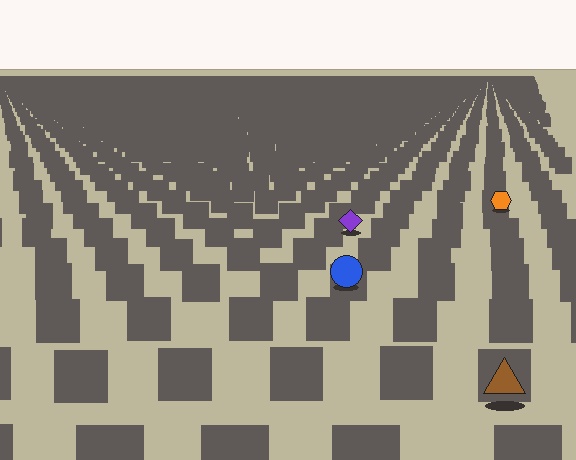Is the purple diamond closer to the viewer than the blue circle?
No. The blue circle is closer — you can tell from the texture gradient: the ground texture is coarser near it.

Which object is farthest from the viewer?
The orange hexagon is farthest from the viewer. It appears smaller and the ground texture around it is denser.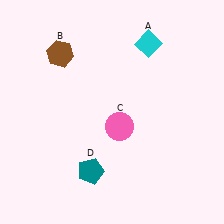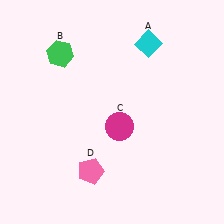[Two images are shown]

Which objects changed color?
B changed from brown to green. C changed from pink to magenta. D changed from teal to pink.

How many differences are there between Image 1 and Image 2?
There are 3 differences between the two images.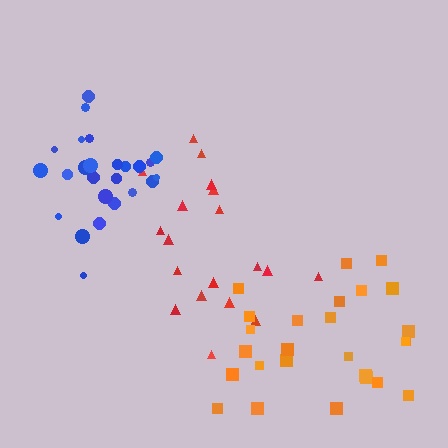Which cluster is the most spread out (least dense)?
Red.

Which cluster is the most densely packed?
Blue.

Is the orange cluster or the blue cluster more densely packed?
Blue.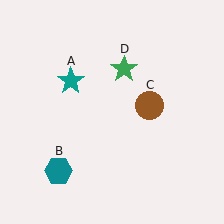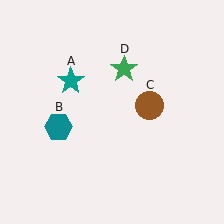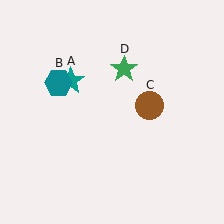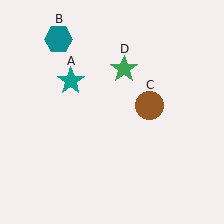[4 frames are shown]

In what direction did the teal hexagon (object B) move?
The teal hexagon (object B) moved up.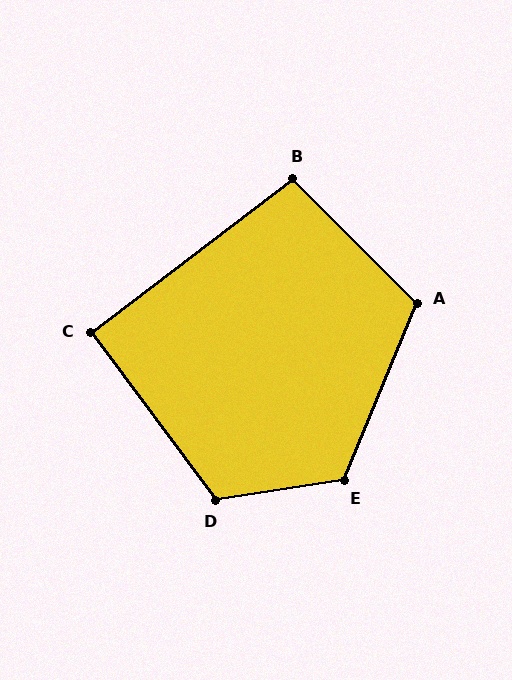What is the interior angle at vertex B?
Approximately 98 degrees (obtuse).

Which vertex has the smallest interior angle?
C, at approximately 91 degrees.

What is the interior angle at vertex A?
Approximately 112 degrees (obtuse).